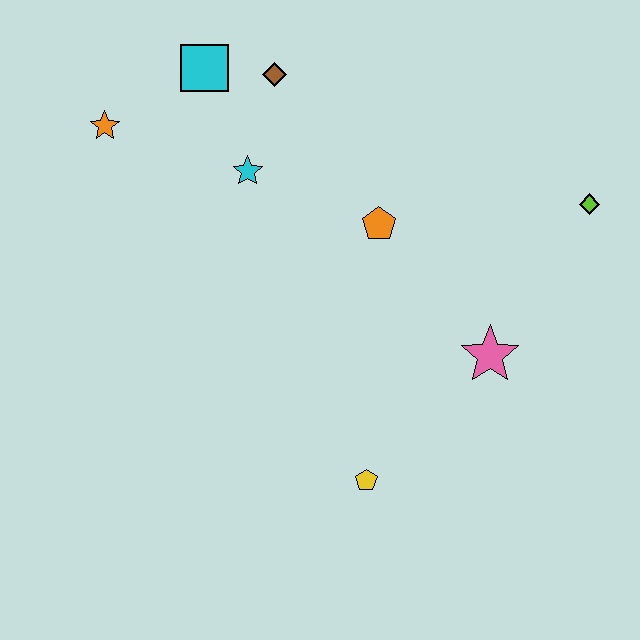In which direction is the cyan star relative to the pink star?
The cyan star is to the left of the pink star.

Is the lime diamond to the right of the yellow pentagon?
Yes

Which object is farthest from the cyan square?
The yellow pentagon is farthest from the cyan square.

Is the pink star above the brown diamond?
No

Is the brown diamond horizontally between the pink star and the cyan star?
Yes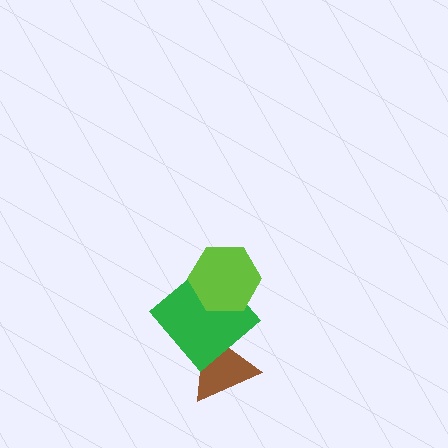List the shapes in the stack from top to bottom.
From top to bottom: the lime hexagon, the green diamond, the brown triangle.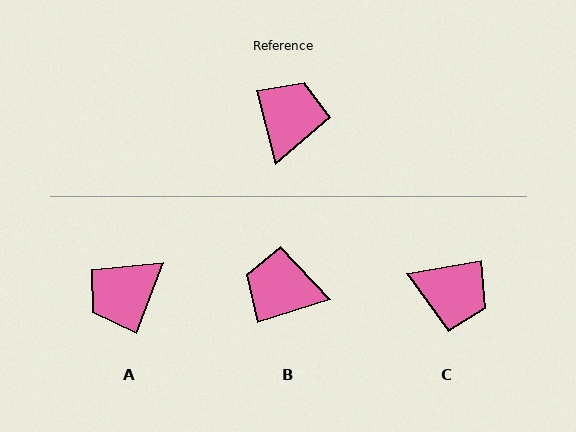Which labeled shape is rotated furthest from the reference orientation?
A, about 145 degrees away.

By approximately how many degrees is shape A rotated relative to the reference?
Approximately 145 degrees counter-clockwise.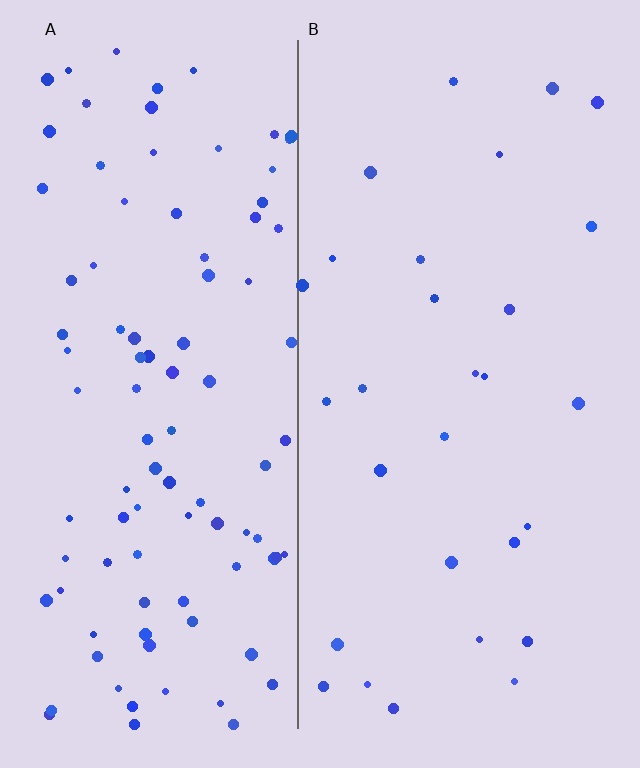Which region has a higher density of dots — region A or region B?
A (the left).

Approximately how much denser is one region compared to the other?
Approximately 3.3× — region A over region B.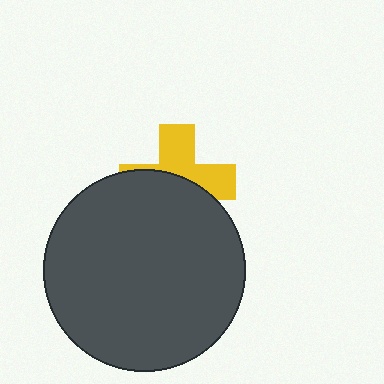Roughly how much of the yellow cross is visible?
About half of it is visible (roughly 47%).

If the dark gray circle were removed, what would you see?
You would see the complete yellow cross.